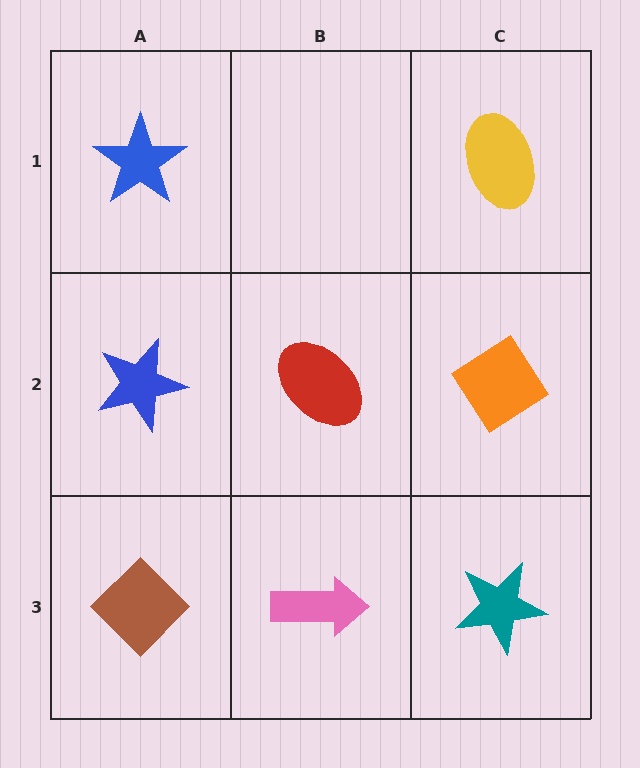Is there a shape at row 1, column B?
No, that cell is empty.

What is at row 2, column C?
An orange diamond.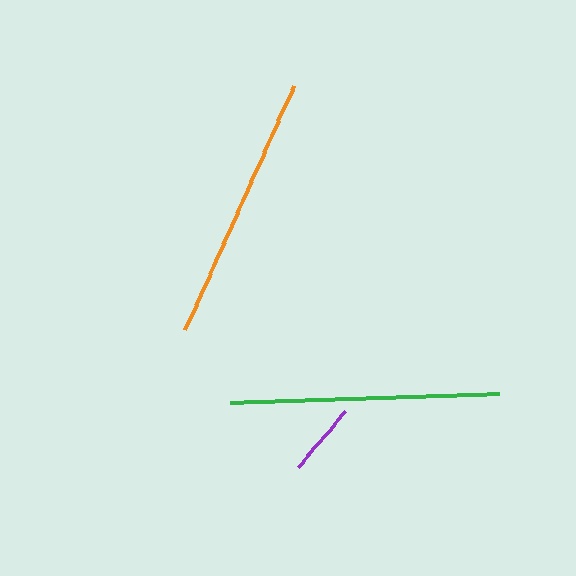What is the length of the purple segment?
The purple segment is approximately 73 pixels long.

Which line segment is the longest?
The green line is the longest at approximately 269 pixels.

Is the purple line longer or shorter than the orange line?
The orange line is longer than the purple line.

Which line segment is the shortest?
The purple line is the shortest at approximately 73 pixels.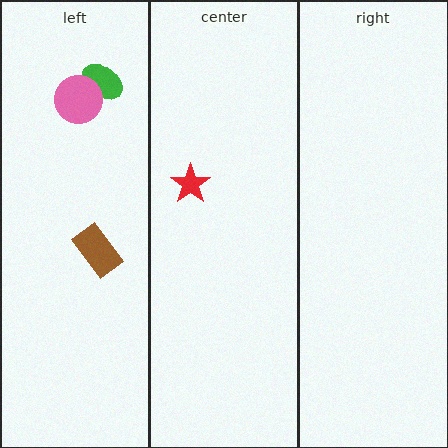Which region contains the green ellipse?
The left region.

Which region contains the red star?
The center region.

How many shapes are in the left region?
3.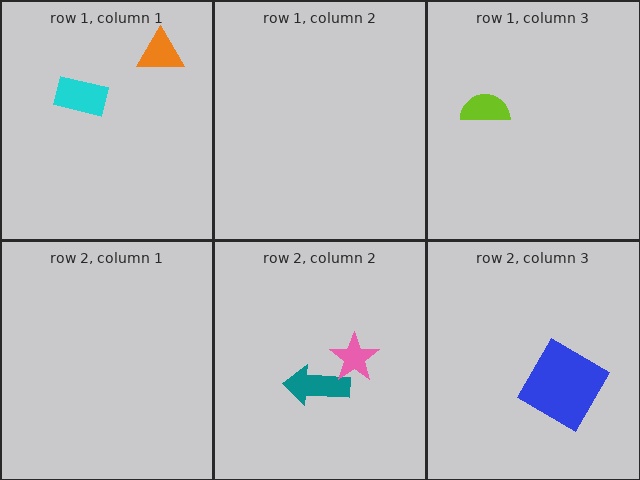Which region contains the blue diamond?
The row 2, column 3 region.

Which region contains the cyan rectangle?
The row 1, column 1 region.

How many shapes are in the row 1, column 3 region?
1.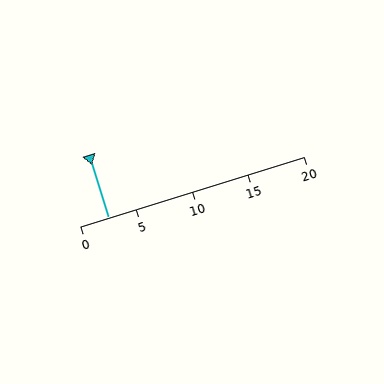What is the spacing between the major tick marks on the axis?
The major ticks are spaced 5 apart.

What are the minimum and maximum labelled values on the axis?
The axis runs from 0 to 20.